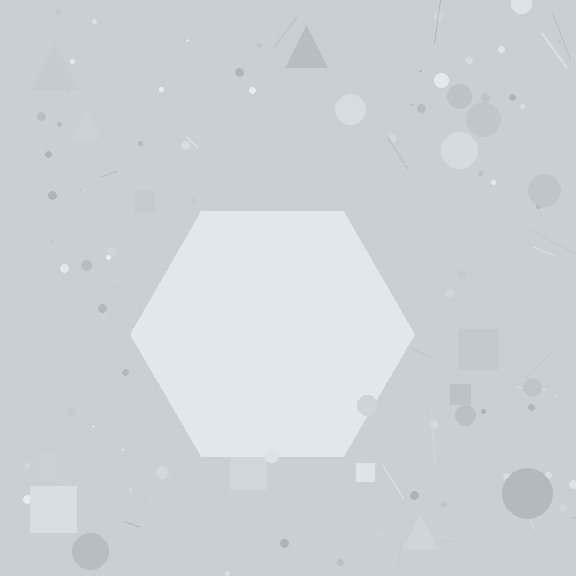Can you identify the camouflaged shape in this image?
The camouflaged shape is a hexagon.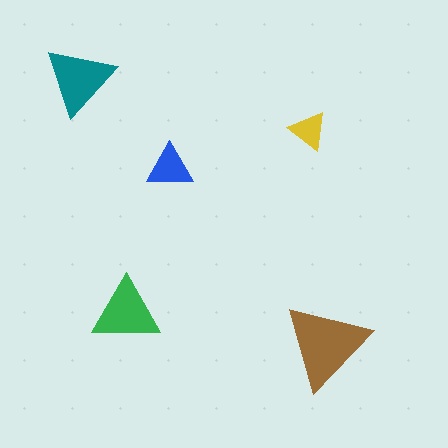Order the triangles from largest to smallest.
the brown one, the teal one, the green one, the blue one, the yellow one.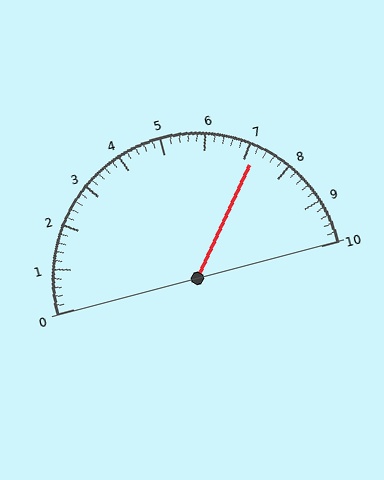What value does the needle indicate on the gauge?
The needle indicates approximately 7.2.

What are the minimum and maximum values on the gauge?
The gauge ranges from 0 to 10.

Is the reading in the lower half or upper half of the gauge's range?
The reading is in the upper half of the range (0 to 10).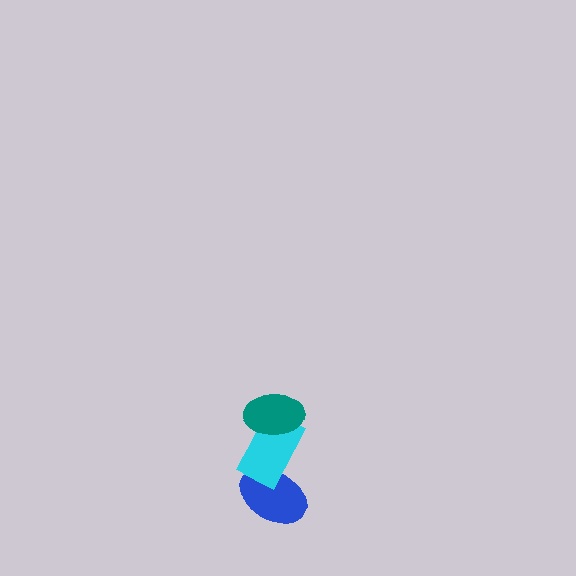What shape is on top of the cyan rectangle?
The teal ellipse is on top of the cyan rectangle.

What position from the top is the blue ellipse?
The blue ellipse is 3rd from the top.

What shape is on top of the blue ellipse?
The cyan rectangle is on top of the blue ellipse.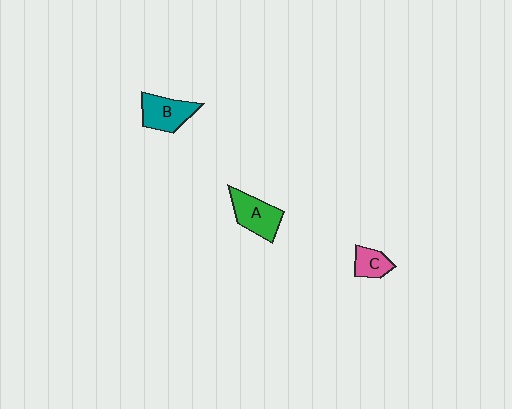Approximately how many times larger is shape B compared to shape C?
Approximately 1.6 times.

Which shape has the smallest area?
Shape C (pink).